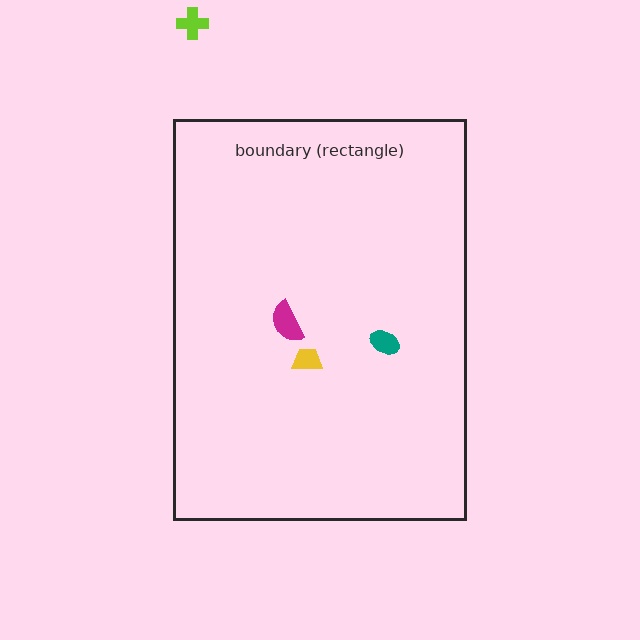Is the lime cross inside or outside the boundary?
Outside.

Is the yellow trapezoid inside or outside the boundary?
Inside.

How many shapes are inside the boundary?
3 inside, 1 outside.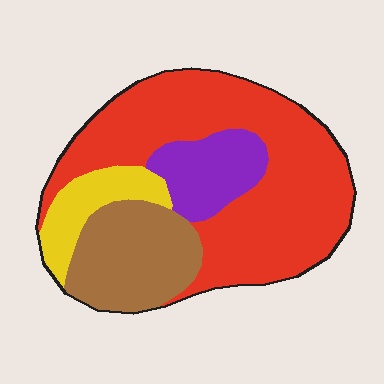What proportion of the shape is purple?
Purple takes up about one eighth (1/8) of the shape.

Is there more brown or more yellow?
Brown.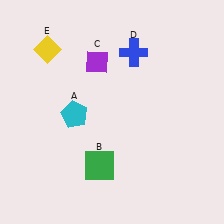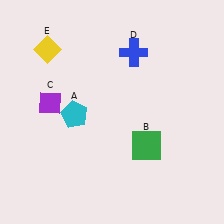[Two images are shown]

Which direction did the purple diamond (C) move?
The purple diamond (C) moved left.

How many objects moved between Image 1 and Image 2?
2 objects moved between the two images.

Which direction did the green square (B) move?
The green square (B) moved right.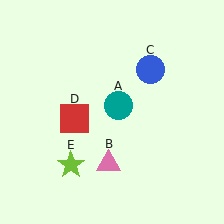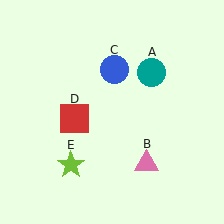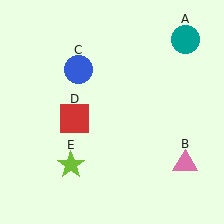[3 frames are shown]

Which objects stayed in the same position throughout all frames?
Red square (object D) and lime star (object E) remained stationary.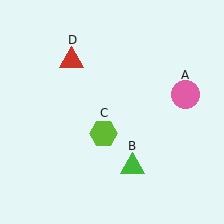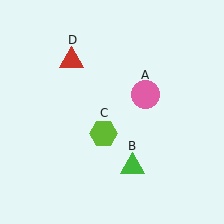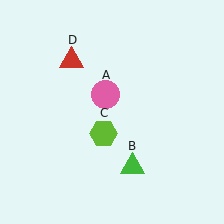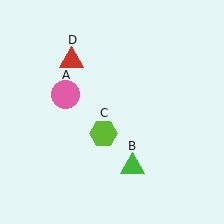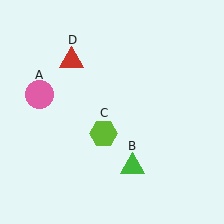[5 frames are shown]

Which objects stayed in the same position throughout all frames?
Green triangle (object B) and lime hexagon (object C) and red triangle (object D) remained stationary.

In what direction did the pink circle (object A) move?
The pink circle (object A) moved left.